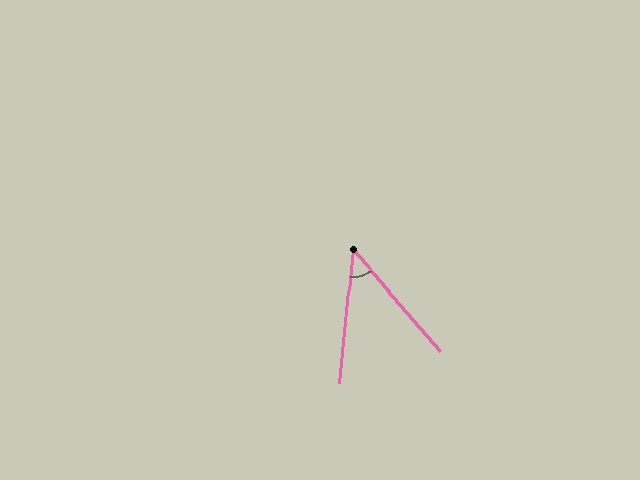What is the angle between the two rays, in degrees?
Approximately 47 degrees.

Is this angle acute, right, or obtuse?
It is acute.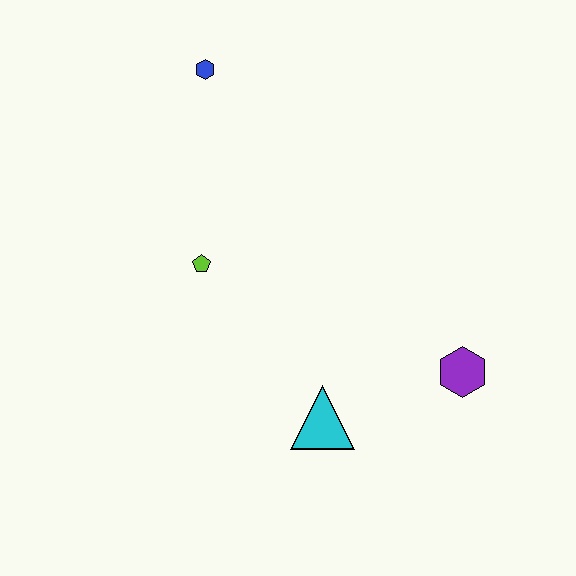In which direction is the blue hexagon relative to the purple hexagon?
The blue hexagon is above the purple hexagon.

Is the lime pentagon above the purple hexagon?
Yes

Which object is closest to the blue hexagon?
The lime pentagon is closest to the blue hexagon.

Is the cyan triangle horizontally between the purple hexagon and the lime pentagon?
Yes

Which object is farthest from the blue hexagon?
The purple hexagon is farthest from the blue hexagon.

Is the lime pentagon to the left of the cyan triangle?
Yes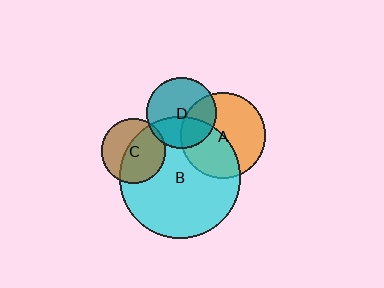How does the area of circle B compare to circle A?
Approximately 2.0 times.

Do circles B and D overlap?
Yes.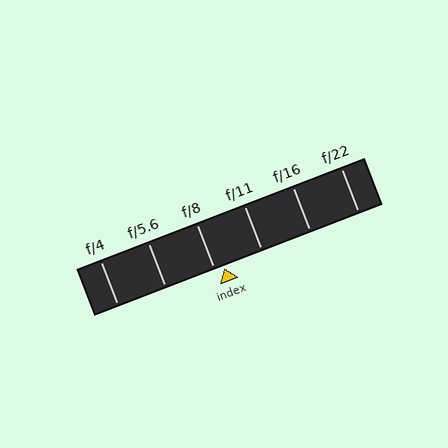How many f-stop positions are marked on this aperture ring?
There are 6 f-stop positions marked.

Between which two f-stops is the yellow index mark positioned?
The index mark is between f/8 and f/11.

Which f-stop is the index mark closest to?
The index mark is closest to f/8.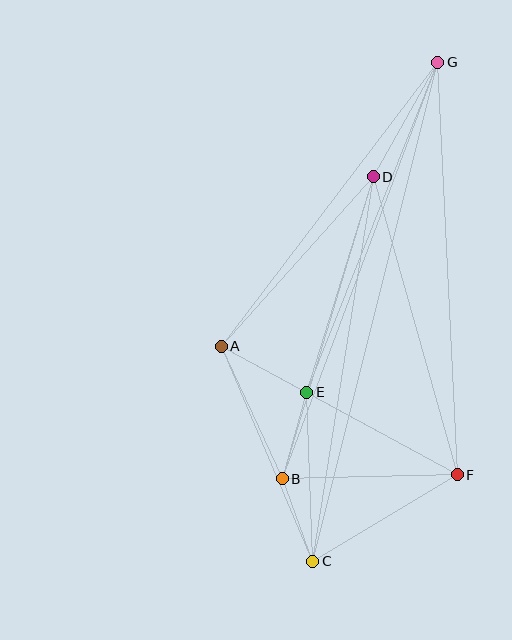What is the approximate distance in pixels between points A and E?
The distance between A and E is approximately 97 pixels.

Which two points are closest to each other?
Points B and C are closest to each other.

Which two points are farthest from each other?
Points C and G are farthest from each other.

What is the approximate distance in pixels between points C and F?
The distance between C and F is approximately 168 pixels.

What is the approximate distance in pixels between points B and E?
The distance between B and E is approximately 90 pixels.